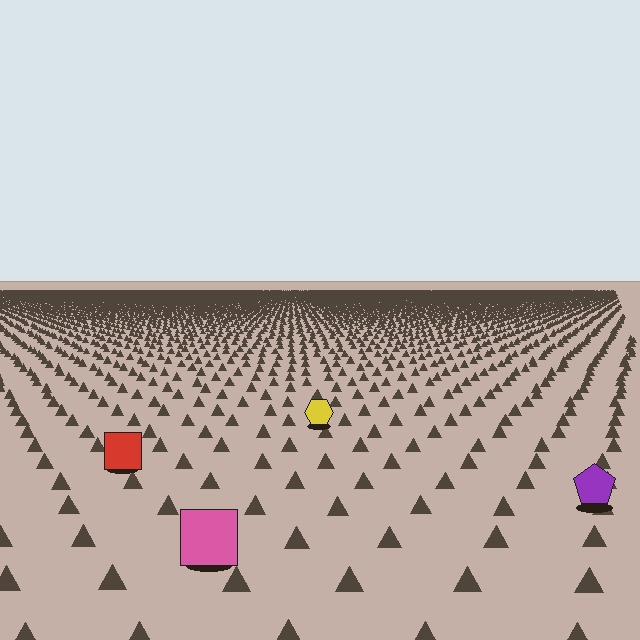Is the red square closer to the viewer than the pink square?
No. The pink square is closer — you can tell from the texture gradient: the ground texture is coarser near it.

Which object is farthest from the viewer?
The yellow hexagon is farthest from the viewer. It appears smaller and the ground texture around it is denser.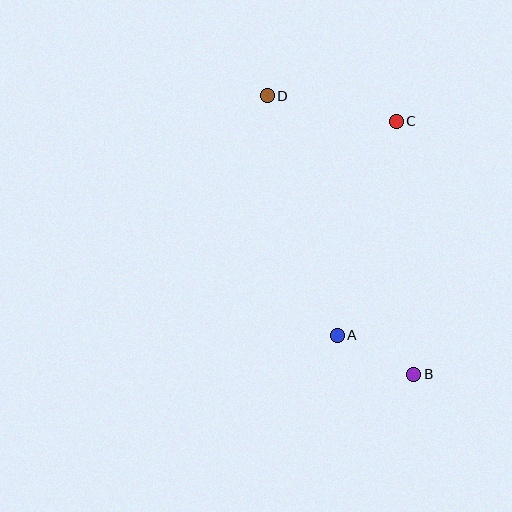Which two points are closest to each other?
Points A and B are closest to each other.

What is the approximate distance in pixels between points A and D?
The distance between A and D is approximately 249 pixels.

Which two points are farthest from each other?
Points B and D are farthest from each other.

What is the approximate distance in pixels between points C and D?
The distance between C and D is approximately 131 pixels.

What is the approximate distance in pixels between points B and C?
The distance between B and C is approximately 254 pixels.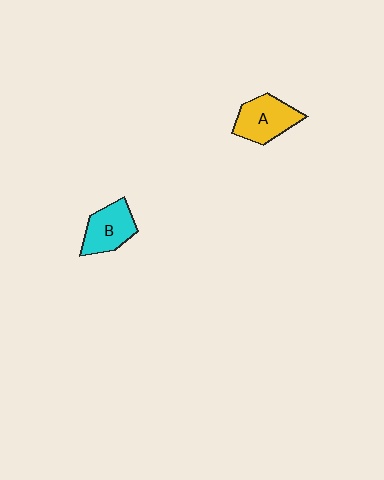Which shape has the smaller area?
Shape B (cyan).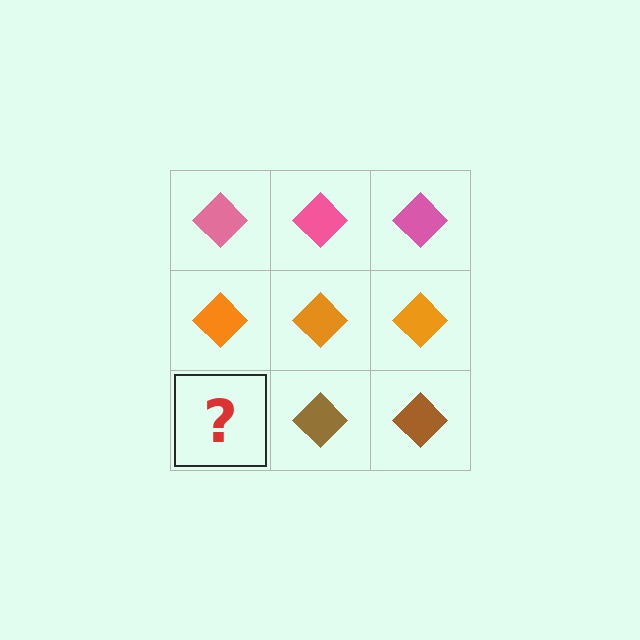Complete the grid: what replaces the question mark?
The question mark should be replaced with a brown diamond.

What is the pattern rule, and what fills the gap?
The rule is that each row has a consistent color. The gap should be filled with a brown diamond.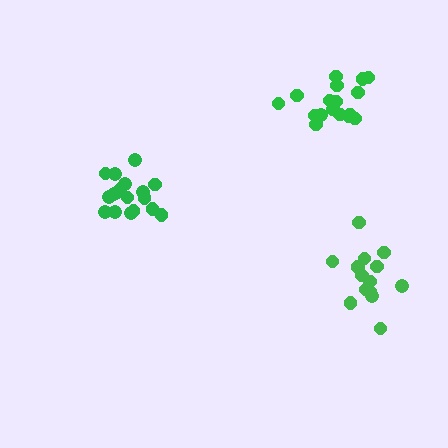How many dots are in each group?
Group 1: 18 dots, Group 2: 15 dots, Group 3: 17 dots (50 total).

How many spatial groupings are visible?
There are 3 spatial groupings.